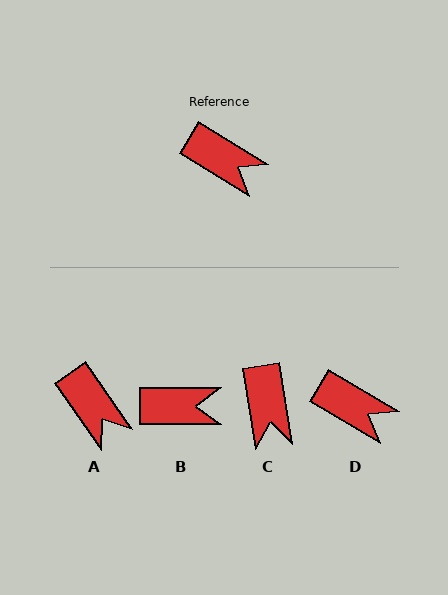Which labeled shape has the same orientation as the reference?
D.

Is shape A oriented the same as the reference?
No, it is off by about 24 degrees.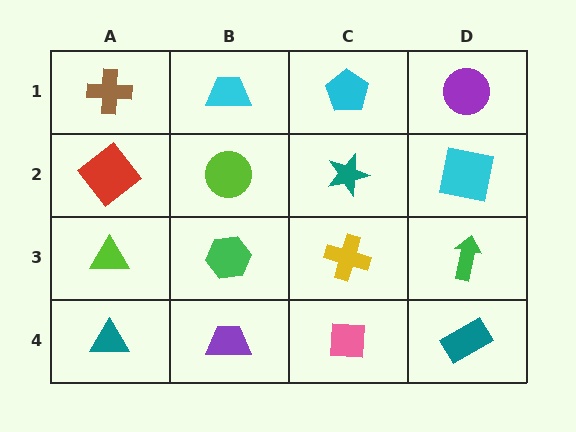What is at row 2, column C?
A teal star.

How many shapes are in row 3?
4 shapes.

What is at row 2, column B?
A lime circle.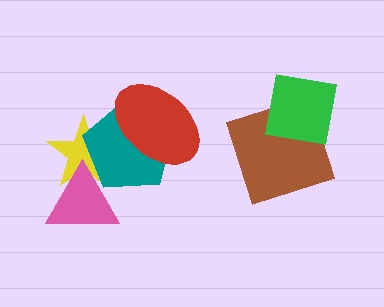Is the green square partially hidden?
No, no other shape covers it.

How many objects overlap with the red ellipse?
1 object overlaps with the red ellipse.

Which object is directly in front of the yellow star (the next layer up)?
The pink triangle is directly in front of the yellow star.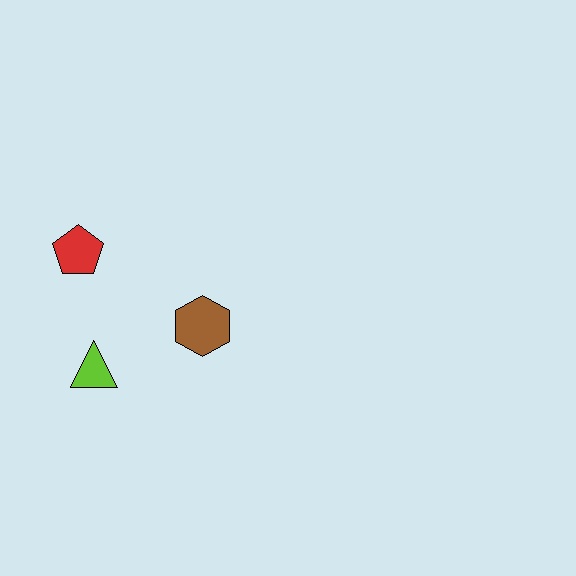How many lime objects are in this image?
There is 1 lime object.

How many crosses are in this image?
There are no crosses.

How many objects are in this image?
There are 3 objects.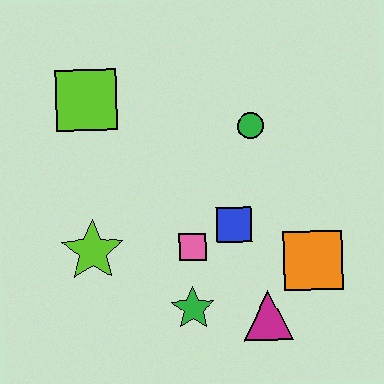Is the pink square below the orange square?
No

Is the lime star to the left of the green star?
Yes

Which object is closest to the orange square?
The magenta triangle is closest to the orange square.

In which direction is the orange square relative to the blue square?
The orange square is to the right of the blue square.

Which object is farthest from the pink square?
The lime square is farthest from the pink square.